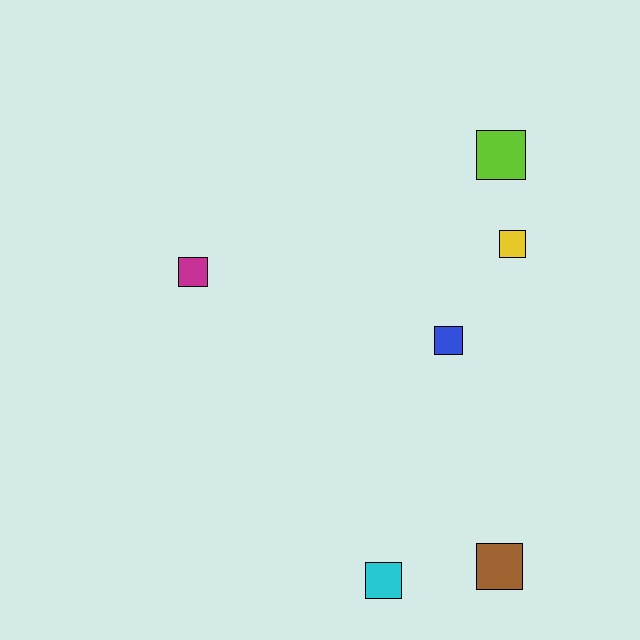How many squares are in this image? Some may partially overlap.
There are 6 squares.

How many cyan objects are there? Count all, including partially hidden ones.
There is 1 cyan object.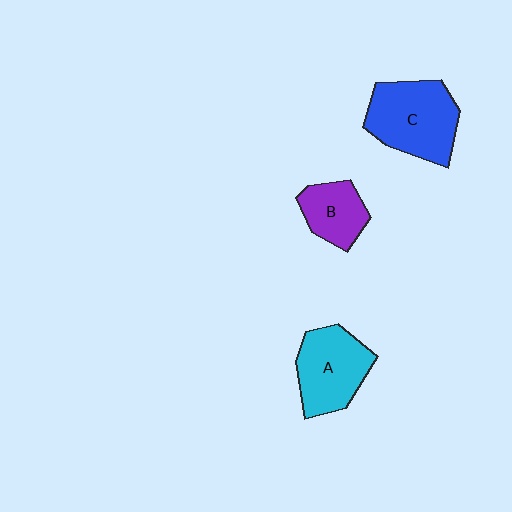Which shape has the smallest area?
Shape B (purple).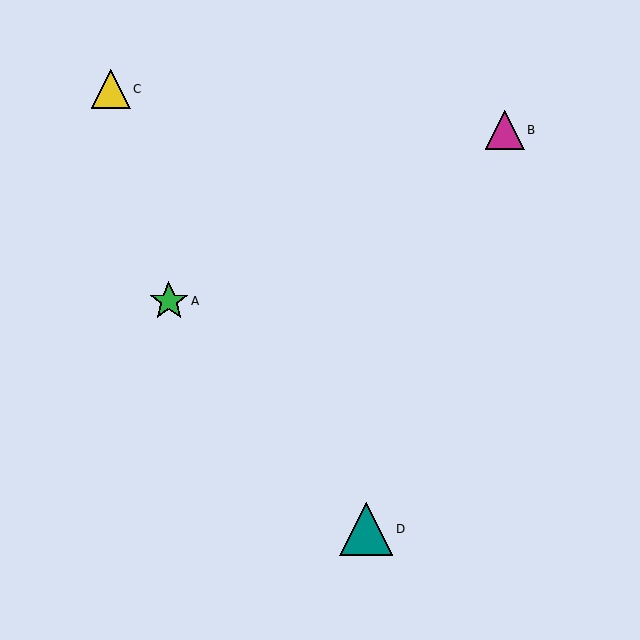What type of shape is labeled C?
Shape C is a yellow triangle.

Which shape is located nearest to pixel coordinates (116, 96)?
The yellow triangle (labeled C) at (111, 89) is nearest to that location.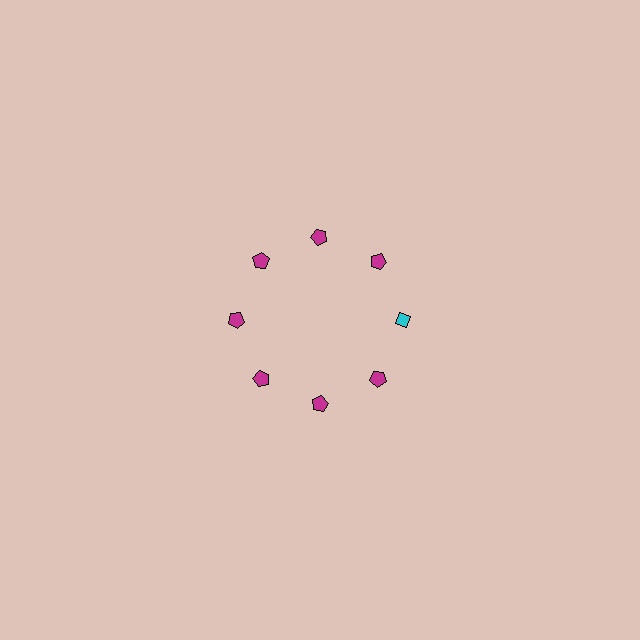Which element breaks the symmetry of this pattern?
The cyan diamond at roughly the 3 o'clock position breaks the symmetry. All other shapes are magenta pentagons.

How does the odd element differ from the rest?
It differs in both color (cyan instead of magenta) and shape (diamond instead of pentagon).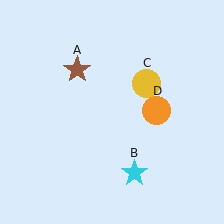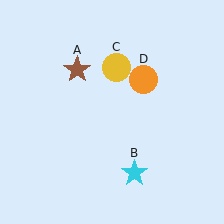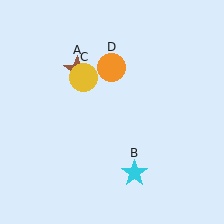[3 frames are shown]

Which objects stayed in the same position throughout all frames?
Brown star (object A) and cyan star (object B) remained stationary.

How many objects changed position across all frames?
2 objects changed position: yellow circle (object C), orange circle (object D).